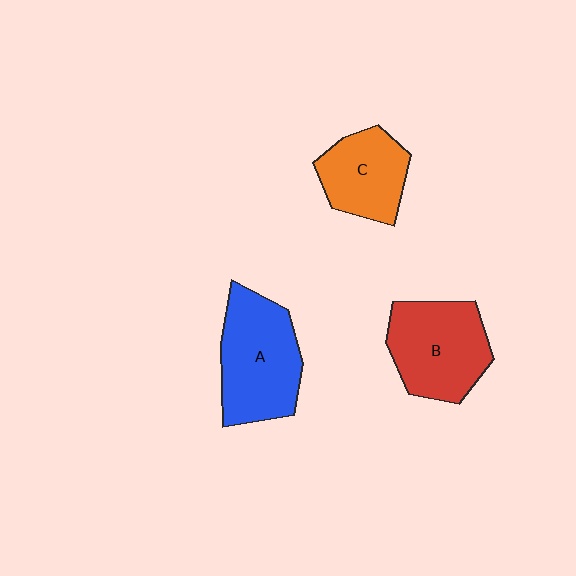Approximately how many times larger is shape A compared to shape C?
Approximately 1.4 times.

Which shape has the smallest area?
Shape C (orange).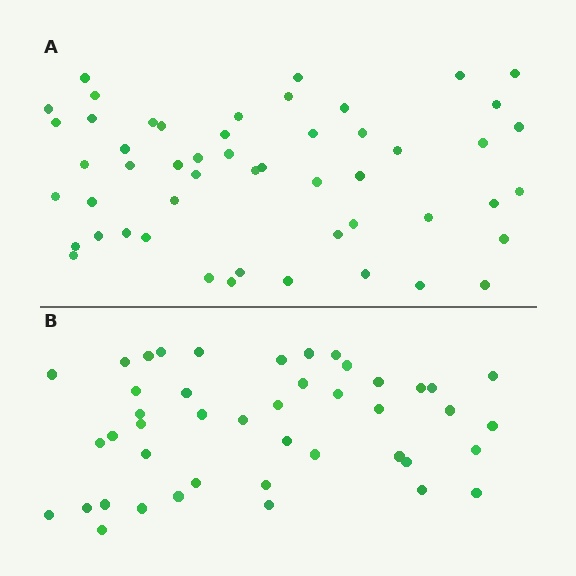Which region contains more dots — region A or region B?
Region A (the top region) has more dots.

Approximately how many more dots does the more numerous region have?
Region A has roughly 8 or so more dots than region B.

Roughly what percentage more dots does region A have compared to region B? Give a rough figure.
About 20% more.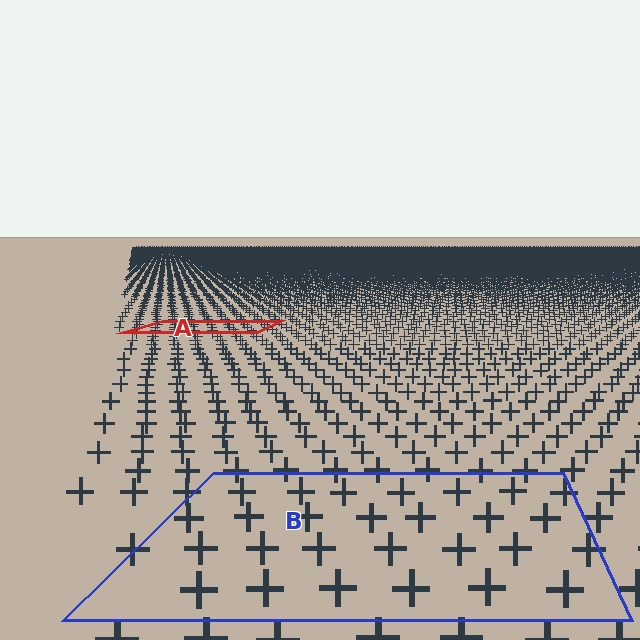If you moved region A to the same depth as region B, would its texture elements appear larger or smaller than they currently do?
They would appear larger. At a closer depth, the same texture elements are projected at a bigger on-screen size.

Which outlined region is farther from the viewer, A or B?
Region A is farther from the viewer — the texture elements inside it appear smaller and more densely packed.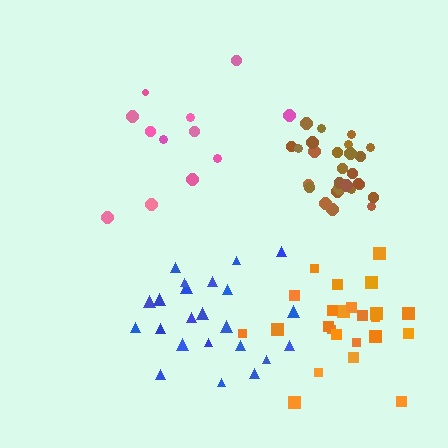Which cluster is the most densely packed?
Brown.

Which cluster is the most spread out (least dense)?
Pink.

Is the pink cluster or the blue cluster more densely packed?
Blue.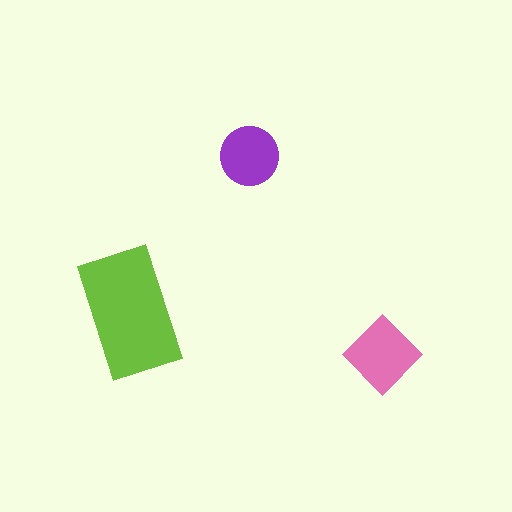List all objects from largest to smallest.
The lime rectangle, the pink diamond, the purple circle.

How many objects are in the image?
There are 3 objects in the image.